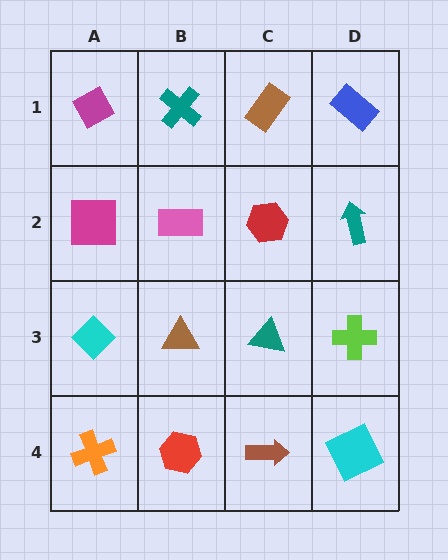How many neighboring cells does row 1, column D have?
2.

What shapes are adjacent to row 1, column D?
A teal arrow (row 2, column D), a brown rectangle (row 1, column C).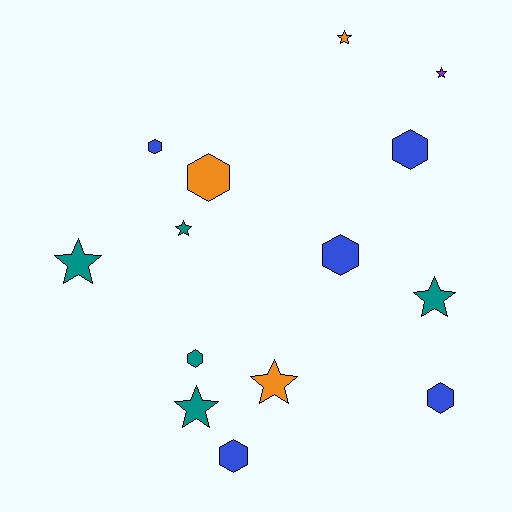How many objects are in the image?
There are 14 objects.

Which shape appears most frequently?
Hexagon, with 7 objects.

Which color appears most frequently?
Blue, with 5 objects.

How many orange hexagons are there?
There is 1 orange hexagon.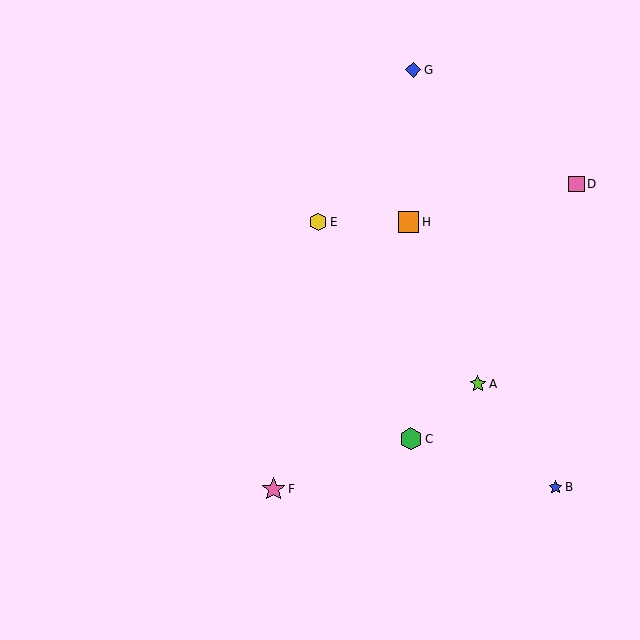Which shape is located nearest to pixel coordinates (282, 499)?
The pink star (labeled F) at (273, 489) is nearest to that location.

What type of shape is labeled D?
Shape D is a pink square.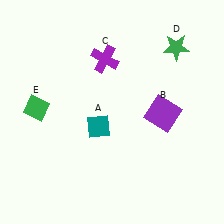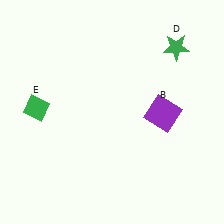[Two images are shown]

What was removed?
The purple cross (C), the teal diamond (A) were removed in Image 2.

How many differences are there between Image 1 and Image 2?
There are 2 differences between the two images.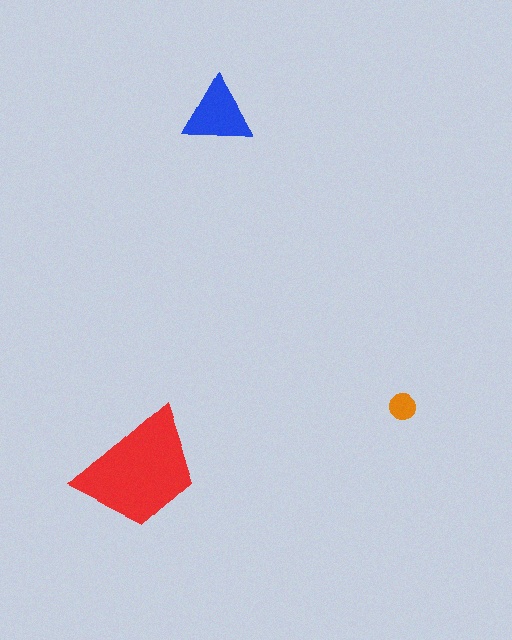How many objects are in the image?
There are 3 objects in the image.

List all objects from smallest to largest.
The orange circle, the blue triangle, the red trapezoid.